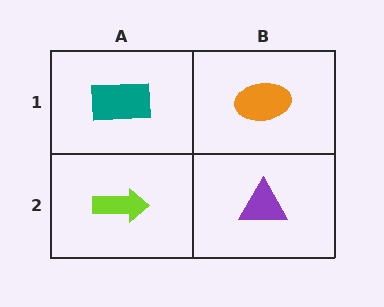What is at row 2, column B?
A purple triangle.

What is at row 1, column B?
An orange ellipse.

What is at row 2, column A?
A lime arrow.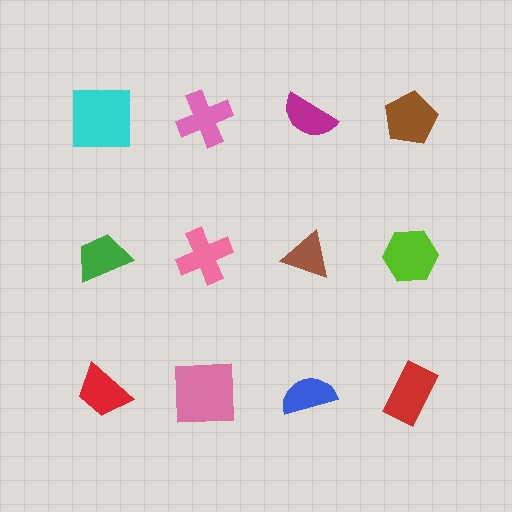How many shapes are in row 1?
4 shapes.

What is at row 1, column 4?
A brown pentagon.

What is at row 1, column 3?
A magenta semicircle.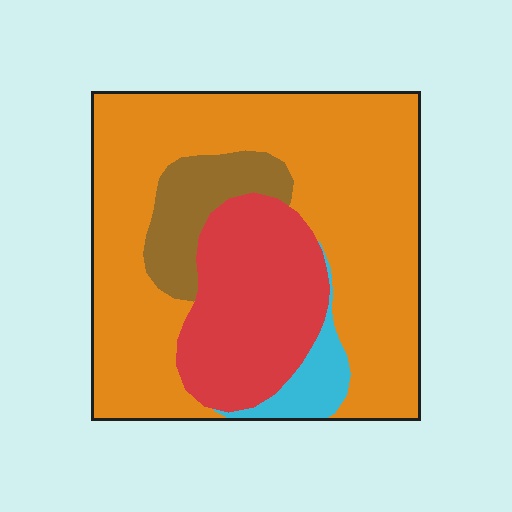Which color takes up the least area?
Cyan, at roughly 5%.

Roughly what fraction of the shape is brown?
Brown covers about 10% of the shape.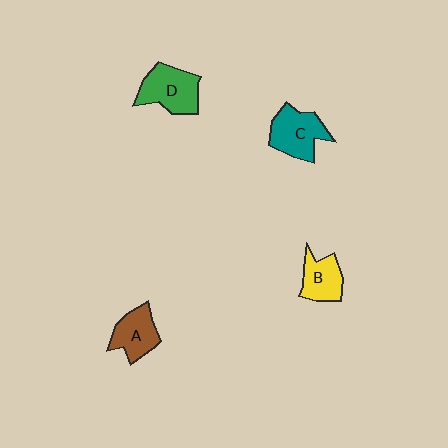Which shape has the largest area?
Shape D (green).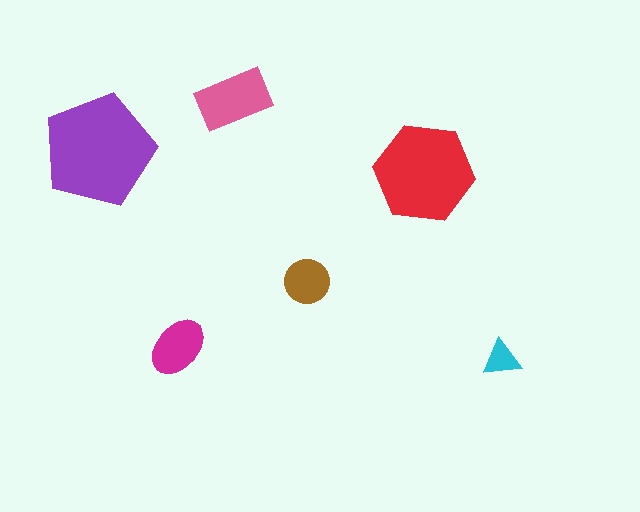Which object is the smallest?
The cyan triangle.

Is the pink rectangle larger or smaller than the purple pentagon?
Smaller.